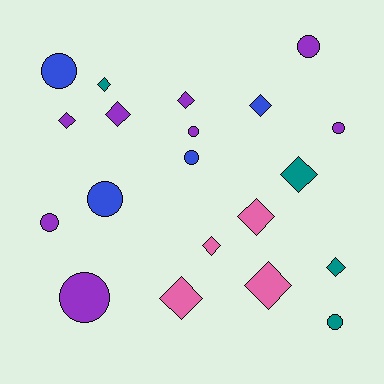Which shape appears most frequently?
Diamond, with 11 objects.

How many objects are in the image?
There are 20 objects.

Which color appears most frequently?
Purple, with 8 objects.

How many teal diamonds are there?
There are 3 teal diamonds.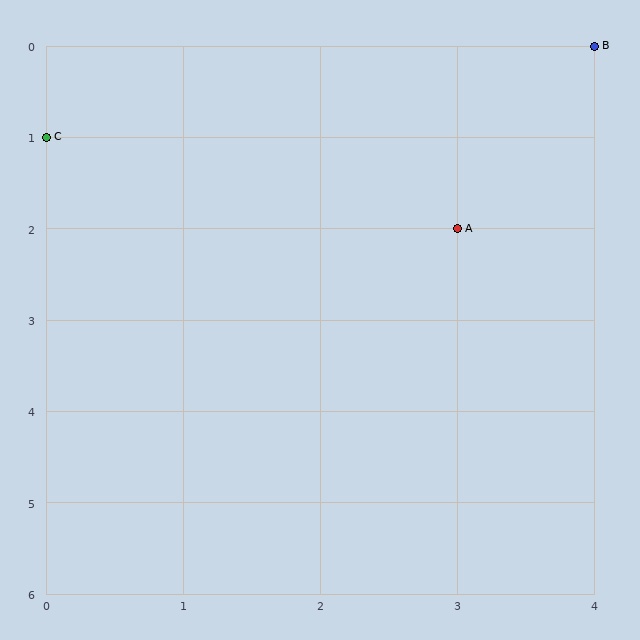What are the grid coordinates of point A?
Point A is at grid coordinates (3, 2).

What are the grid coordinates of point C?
Point C is at grid coordinates (0, 1).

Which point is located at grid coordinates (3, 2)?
Point A is at (3, 2).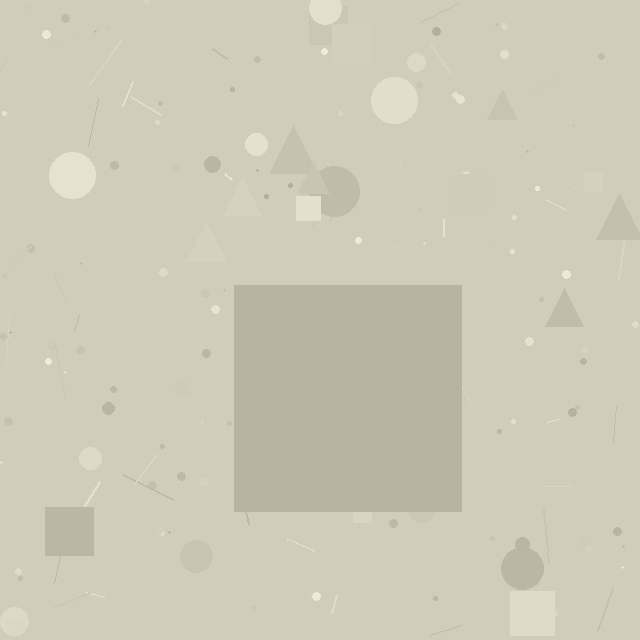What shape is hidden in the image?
A square is hidden in the image.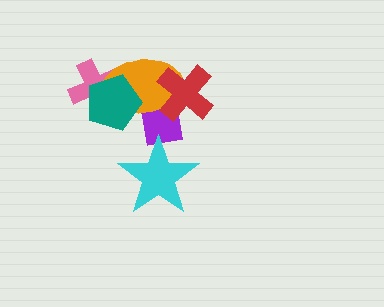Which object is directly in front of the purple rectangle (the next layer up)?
The orange ellipse is directly in front of the purple rectangle.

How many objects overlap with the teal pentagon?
3 objects overlap with the teal pentagon.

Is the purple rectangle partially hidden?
Yes, it is partially covered by another shape.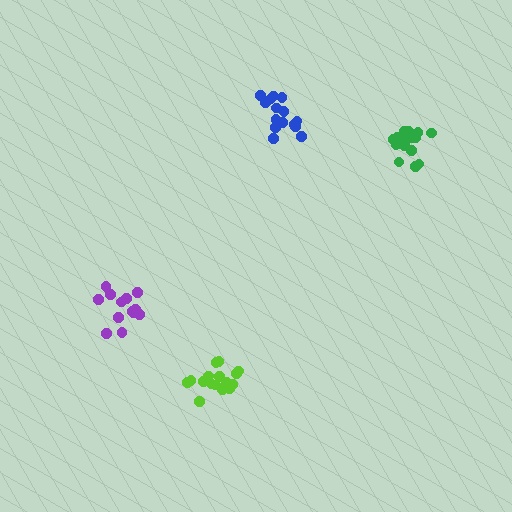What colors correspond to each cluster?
The clusters are colored: blue, purple, green, lime.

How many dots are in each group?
Group 1: 15 dots, Group 2: 13 dots, Group 3: 18 dots, Group 4: 18 dots (64 total).